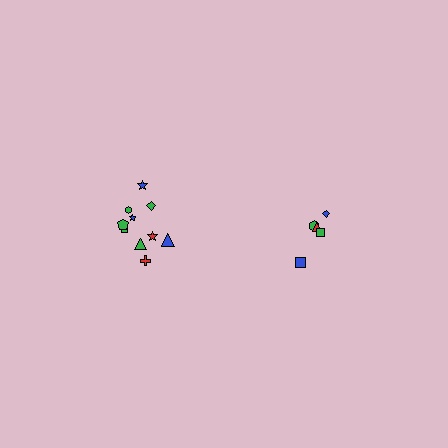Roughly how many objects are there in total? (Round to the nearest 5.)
Roughly 15 objects in total.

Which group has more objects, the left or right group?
The left group.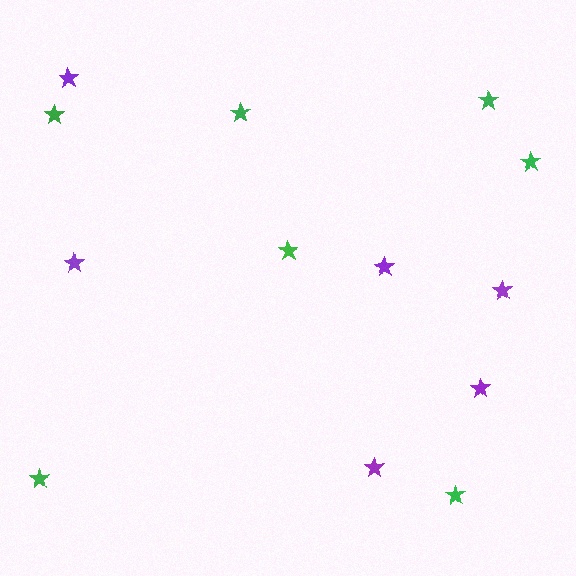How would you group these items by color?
There are 2 groups: one group of purple stars (6) and one group of green stars (7).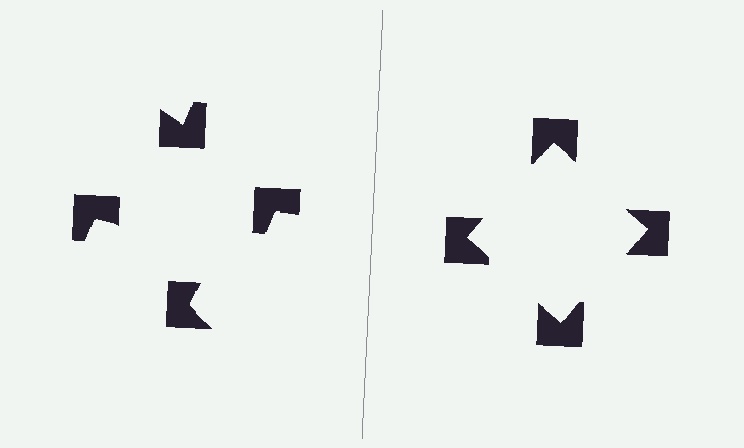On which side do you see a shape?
An illusory square appears on the right side. On the left side the wedge cuts are rotated, so no coherent shape forms.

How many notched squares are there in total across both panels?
8 — 4 on each side.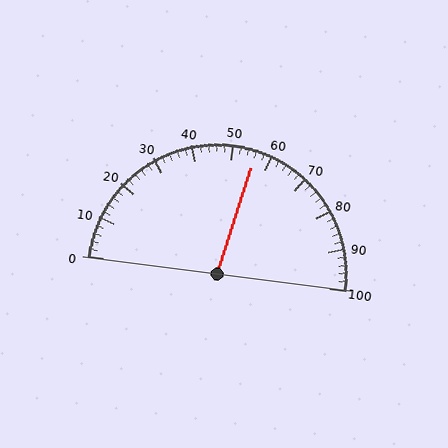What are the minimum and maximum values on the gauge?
The gauge ranges from 0 to 100.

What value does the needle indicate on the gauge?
The needle indicates approximately 56.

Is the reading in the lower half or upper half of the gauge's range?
The reading is in the upper half of the range (0 to 100).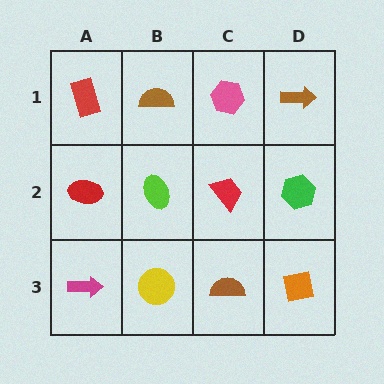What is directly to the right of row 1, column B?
A pink hexagon.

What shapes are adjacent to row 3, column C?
A red trapezoid (row 2, column C), a yellow circle (row 3, column B), an orange square (row 3, column D).